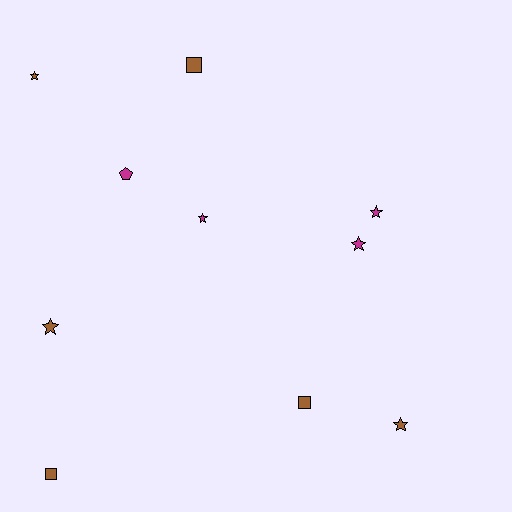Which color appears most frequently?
Brown, with 6 objects.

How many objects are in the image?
There are 10 objects.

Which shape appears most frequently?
Star, with 6 objects.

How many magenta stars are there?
There are 3 magenta stars.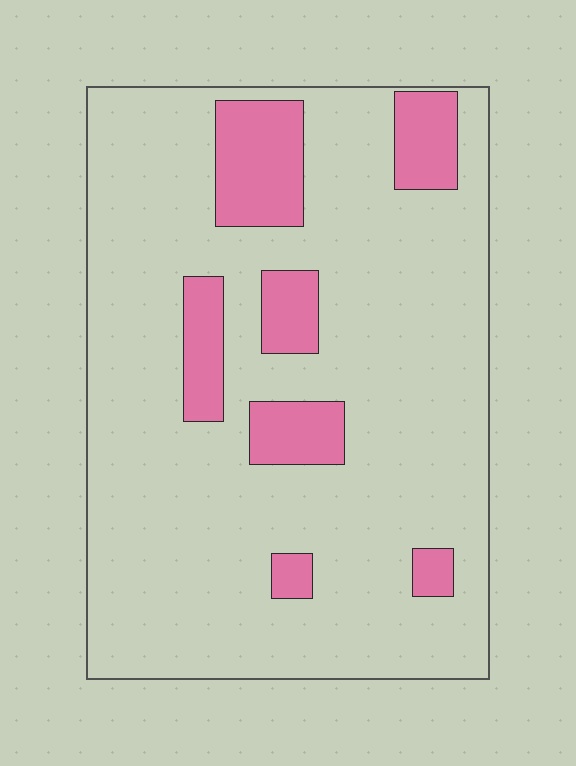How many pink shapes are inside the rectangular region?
7.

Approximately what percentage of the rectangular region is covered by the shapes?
Approximately 15%.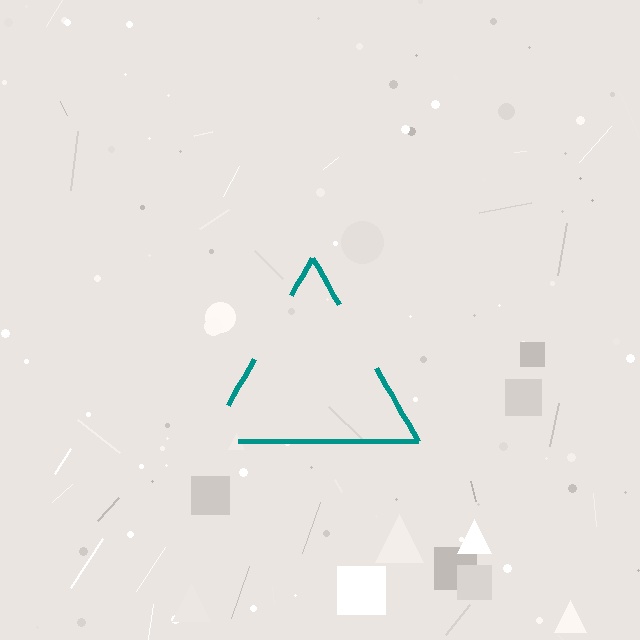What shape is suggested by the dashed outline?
The dashed outline suggests a triangle.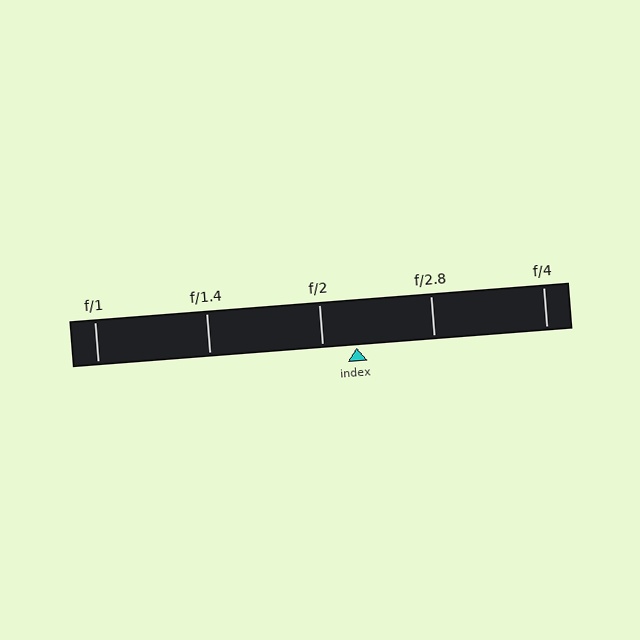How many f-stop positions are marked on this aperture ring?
There are 5 f-stop positions marked.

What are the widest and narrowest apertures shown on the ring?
The widest aperture shown is f/1 and the narrowest is f/4.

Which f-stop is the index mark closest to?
The index mark is closest to f/2.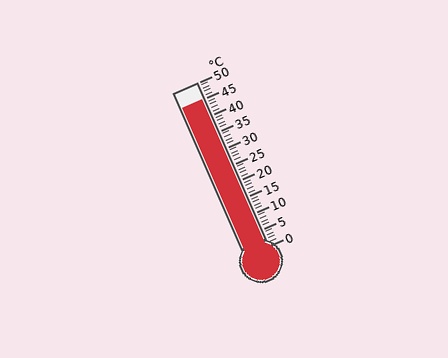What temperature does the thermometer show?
The thermometer shows approximately 45°C.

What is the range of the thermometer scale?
The thermometer scale ranges from 0°C to 50°C.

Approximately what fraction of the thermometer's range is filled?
The thermometer is filled to approximately 90% of its range.